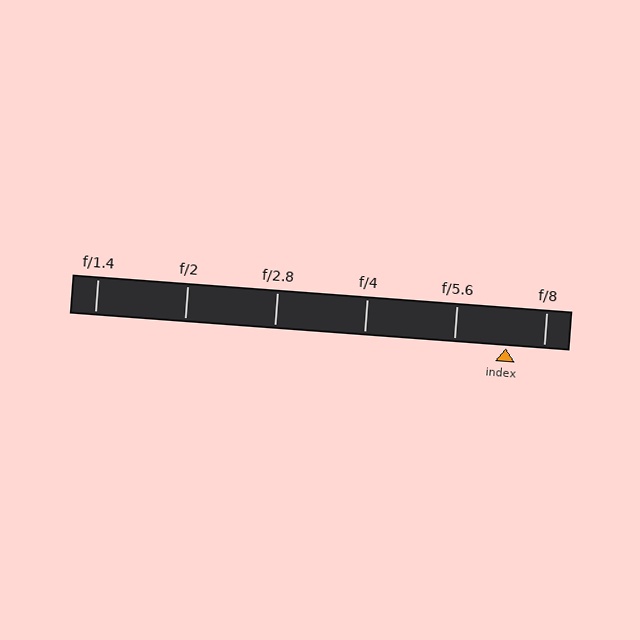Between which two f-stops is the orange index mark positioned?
The index mark is between f/5.6 and f/8.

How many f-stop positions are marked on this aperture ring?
There are 6 f-stop positions marked.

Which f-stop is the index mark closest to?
The index mark is closest to f/8.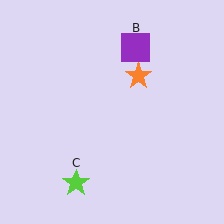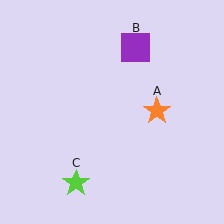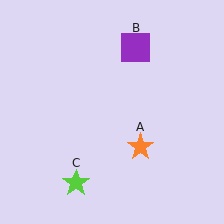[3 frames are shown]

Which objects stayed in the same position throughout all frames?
Purple square (object B) and lime star (object C) remained stationary.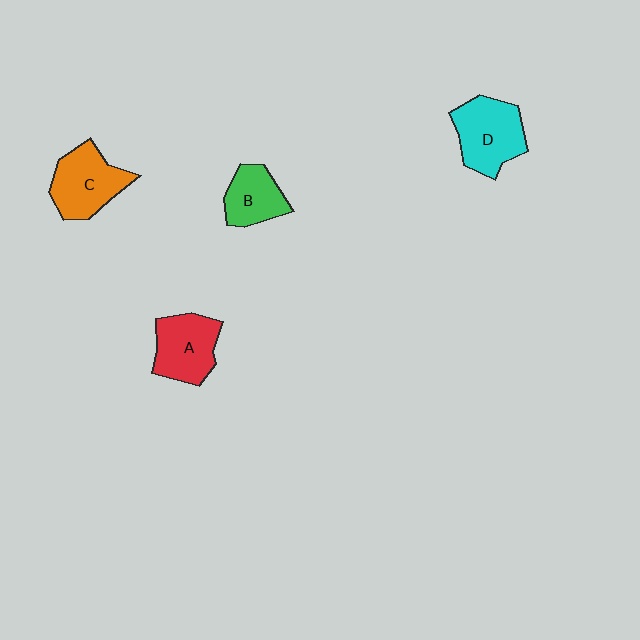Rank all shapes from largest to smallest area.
From largest to smallest: D (cyan), C (orange), A (red), B (green).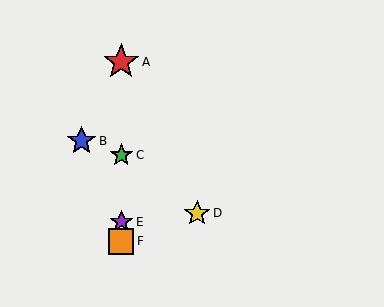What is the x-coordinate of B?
Object B is at x≈82.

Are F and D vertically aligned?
No, F is at x≈121 and D is at x≈197.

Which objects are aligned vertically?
Objects A, C, E, F are aligned vertically.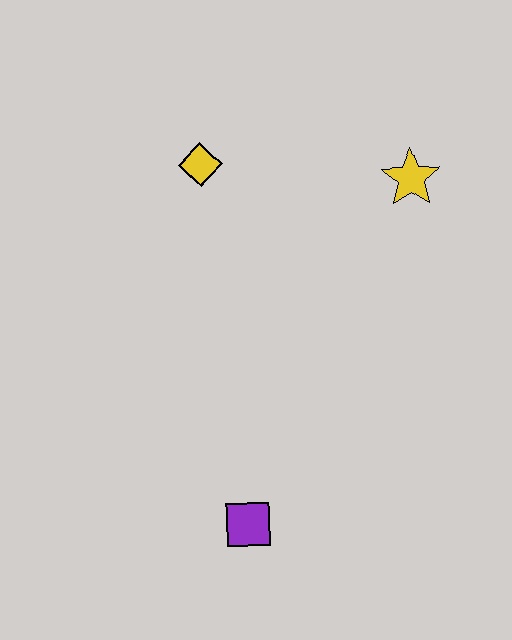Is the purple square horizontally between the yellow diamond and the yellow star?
Yes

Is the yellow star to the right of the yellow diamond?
Yes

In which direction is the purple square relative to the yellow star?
The purple square is below the yellow star.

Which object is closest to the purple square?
The yellow diamond is closest to the purple square.